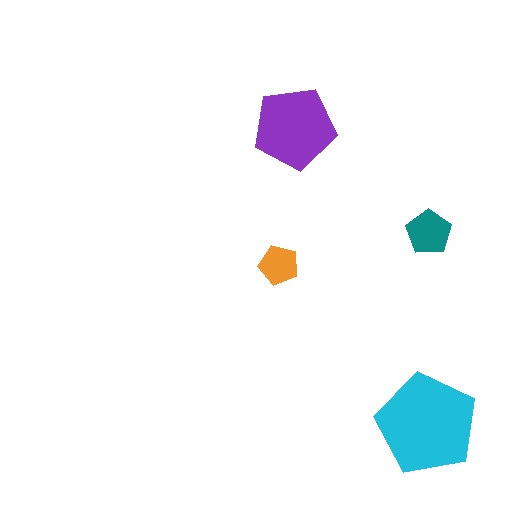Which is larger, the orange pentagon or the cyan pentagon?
The cyan one.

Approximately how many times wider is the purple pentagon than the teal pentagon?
About 2 times wider.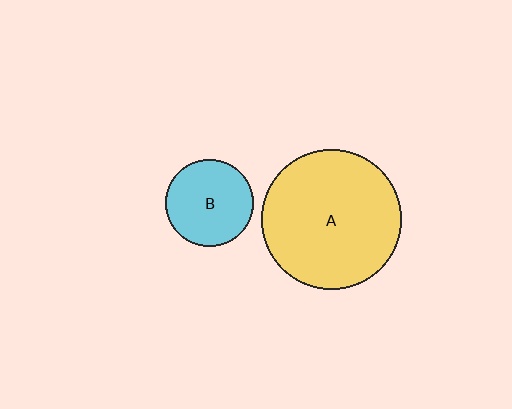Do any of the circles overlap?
No, none of the circles overlap.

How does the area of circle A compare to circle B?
Approximately 2.6 times.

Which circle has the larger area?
Circle A (yellow).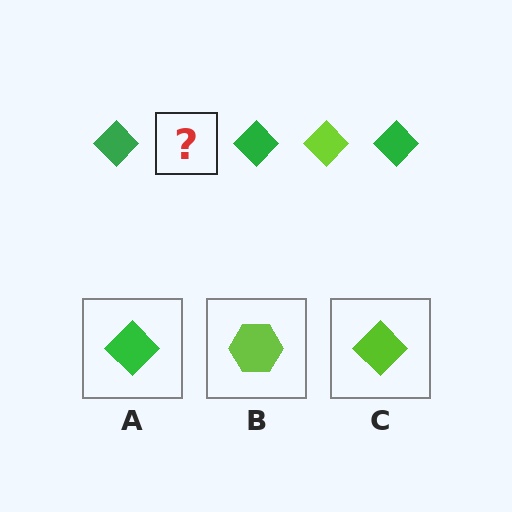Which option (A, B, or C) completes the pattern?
C.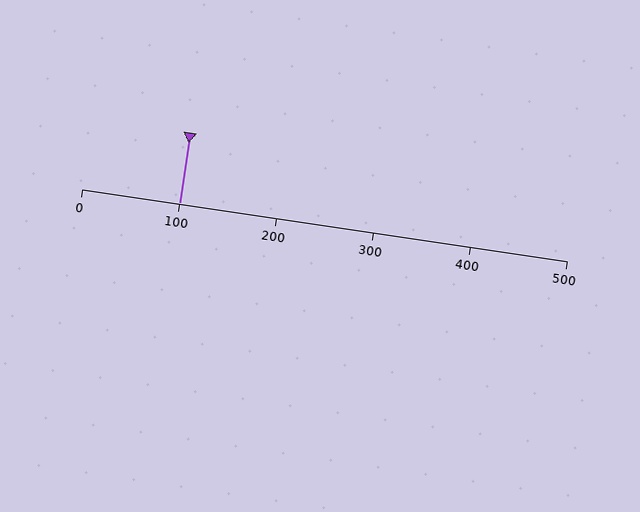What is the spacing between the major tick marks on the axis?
The major ticks are spaced 100 apart.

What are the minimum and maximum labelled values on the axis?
The axis runs from 0 to 500.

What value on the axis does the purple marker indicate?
The marker indicates approximately 100.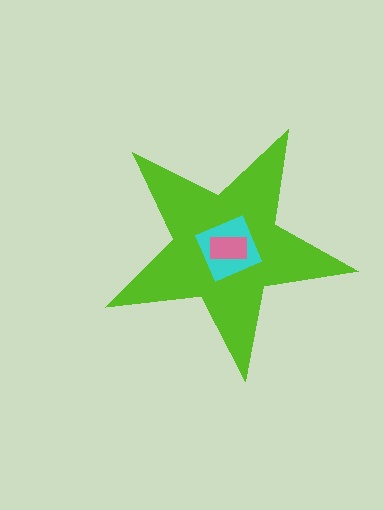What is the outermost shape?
The lime star.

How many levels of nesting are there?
3.